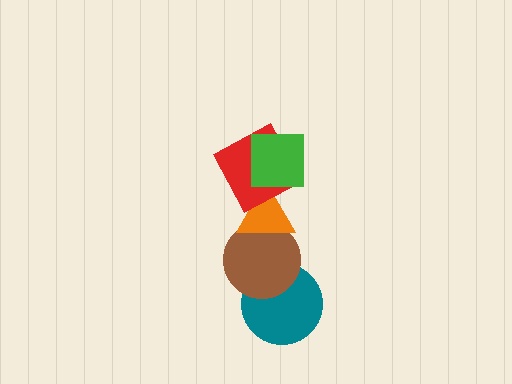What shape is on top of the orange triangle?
The red square is on top of the orange triangle.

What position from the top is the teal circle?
The teal circle is 5th from the top.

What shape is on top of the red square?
The green square is on top of the red square.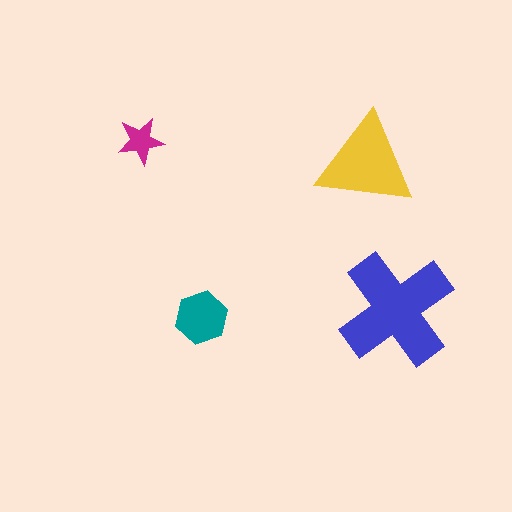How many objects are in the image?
There are 4 objects in the image.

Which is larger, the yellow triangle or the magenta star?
The yellow triangle.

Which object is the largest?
The blue cross.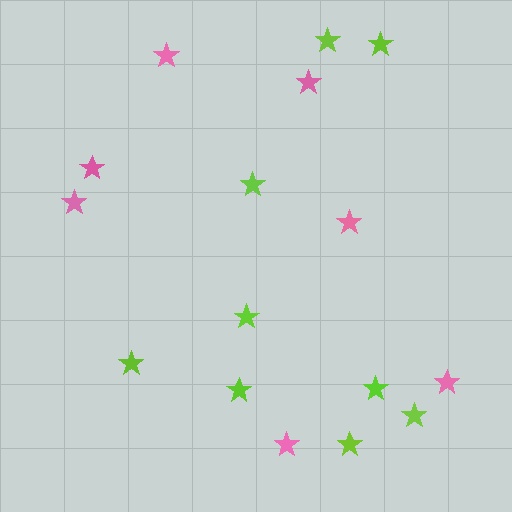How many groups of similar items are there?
There are 2 groups: one group of pink stars (7) and one group of lime stars (9).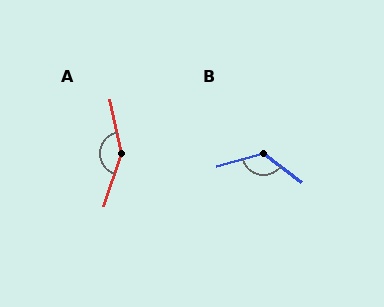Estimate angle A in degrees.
Approximately 150 degrees.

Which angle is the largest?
A, at approximately 150 degrees.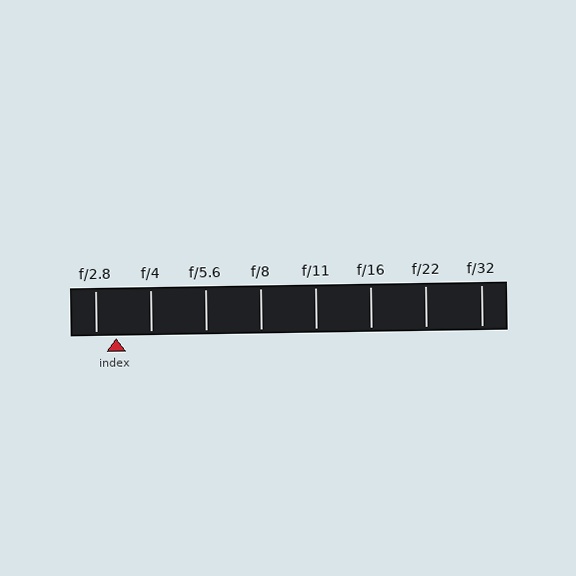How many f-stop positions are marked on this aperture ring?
There are 8 f-stop positions marked.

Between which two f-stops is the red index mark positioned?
The index mark is between f/2.8 and f/4.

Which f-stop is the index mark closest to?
The index mark is closest to f/2.8.